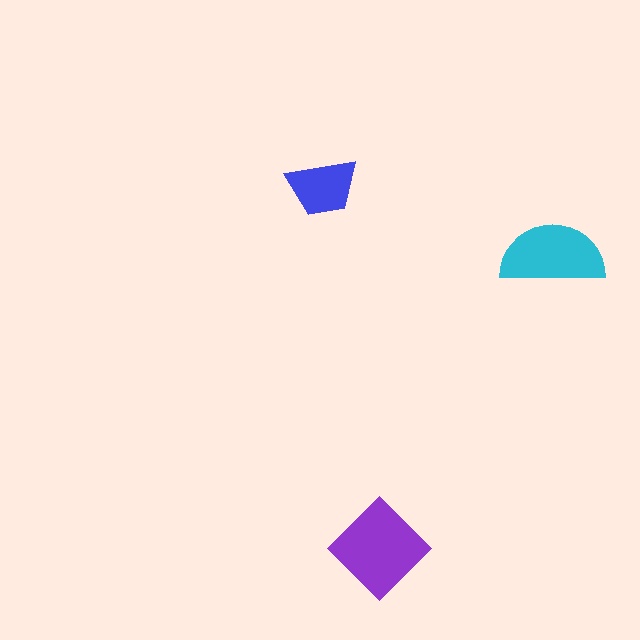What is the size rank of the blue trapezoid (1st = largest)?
3rd.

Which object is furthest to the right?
The cyan semicircle is rightmost.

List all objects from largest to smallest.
The purple diamond, the cyan semicircle, the blue trapezoid.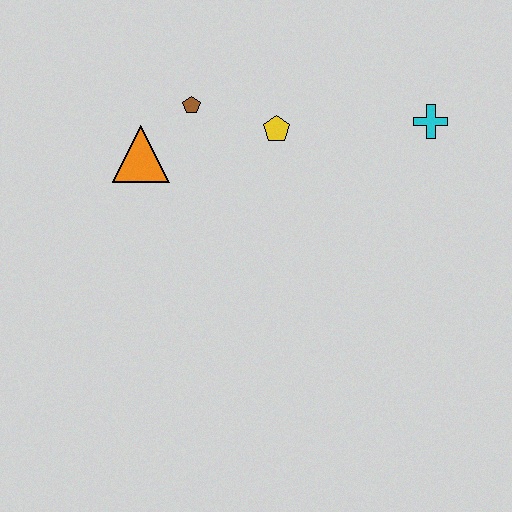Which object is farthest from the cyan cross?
The orange triangle is farthest from the cyan cross.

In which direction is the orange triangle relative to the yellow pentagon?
The orange triangle is to the left of the yellow pentagon.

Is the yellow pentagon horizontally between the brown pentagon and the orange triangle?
No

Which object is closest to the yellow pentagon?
The brown pentagon is closest to the yellow pentagon.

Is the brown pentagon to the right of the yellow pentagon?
No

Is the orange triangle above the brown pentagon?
No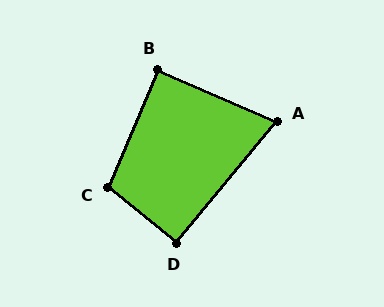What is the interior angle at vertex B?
Approximately 89 degrees (approximately right).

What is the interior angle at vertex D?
Approximately 91 degrees (approximately right).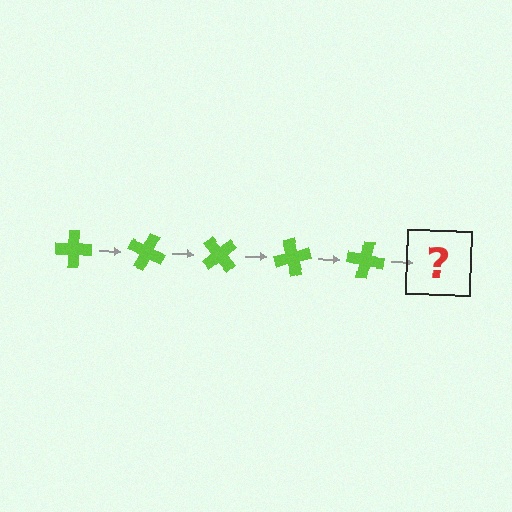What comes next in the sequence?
The next element should be a lime cross rotated 125 degrees.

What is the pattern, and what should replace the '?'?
The pattern is that the cross rotates 25 degrees each step. The '?' should be a lime cross rotated 125 degrees.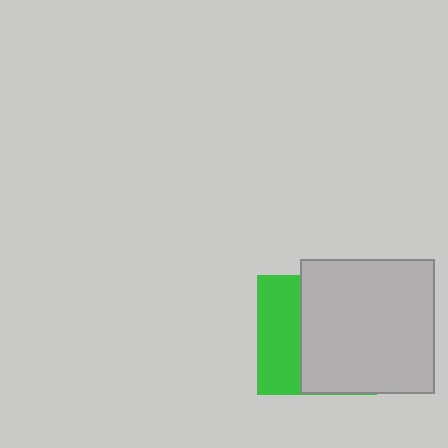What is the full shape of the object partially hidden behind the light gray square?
The partially hidden object is a green square.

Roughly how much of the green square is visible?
A small part of it is visible (roughly 36%).